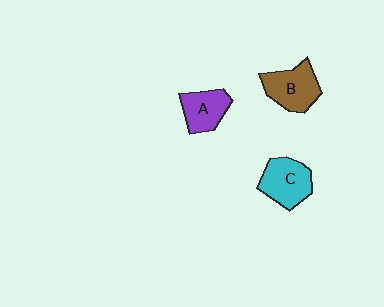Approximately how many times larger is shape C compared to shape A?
Approximately 1.2 times.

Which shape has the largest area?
Shape B (brown).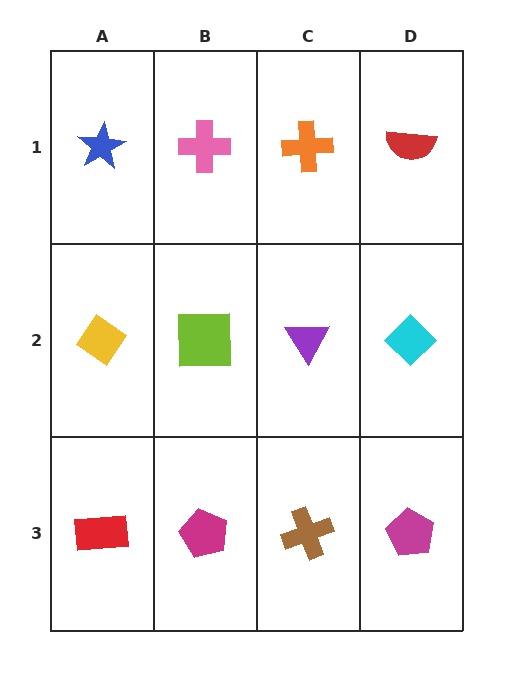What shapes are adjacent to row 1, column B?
A lime square (row 2, column B), a blue star (row 1, column A), an orange cross (row 1, column C).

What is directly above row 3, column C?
A purple triangle.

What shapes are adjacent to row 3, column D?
A cyan diamond (row 2, column D), a brown cross (row 3, column C).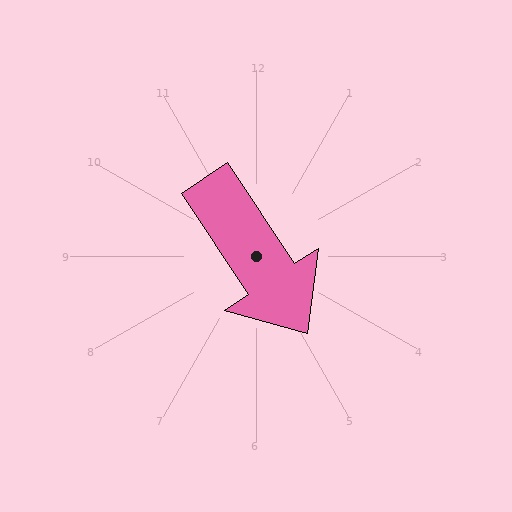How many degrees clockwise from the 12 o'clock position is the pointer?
Approximately 147 degrees.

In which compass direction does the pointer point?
Southeast.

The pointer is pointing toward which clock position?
Roughly 5 o'clock.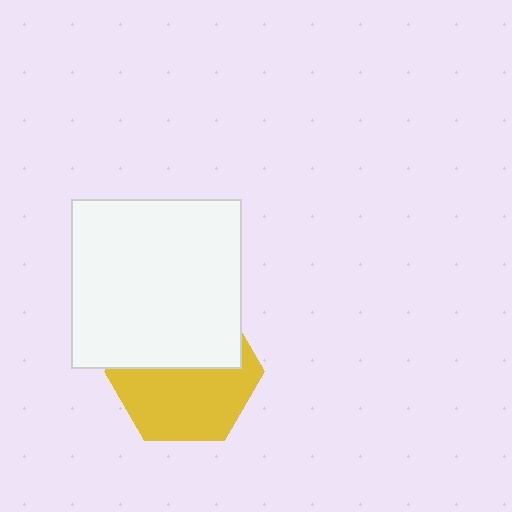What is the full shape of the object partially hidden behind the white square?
The partially hidden object is a yellow hexagon.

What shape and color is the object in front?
The object in front is a white square.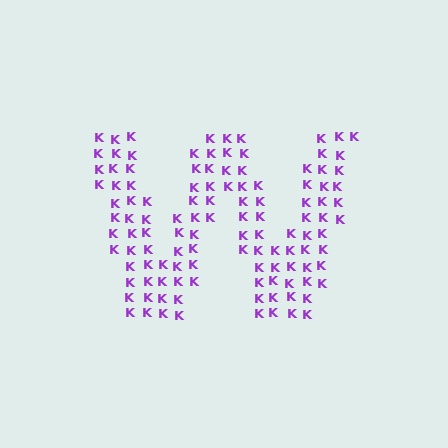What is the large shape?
The large shape is the letter W.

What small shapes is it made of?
It is made of small letter K's.